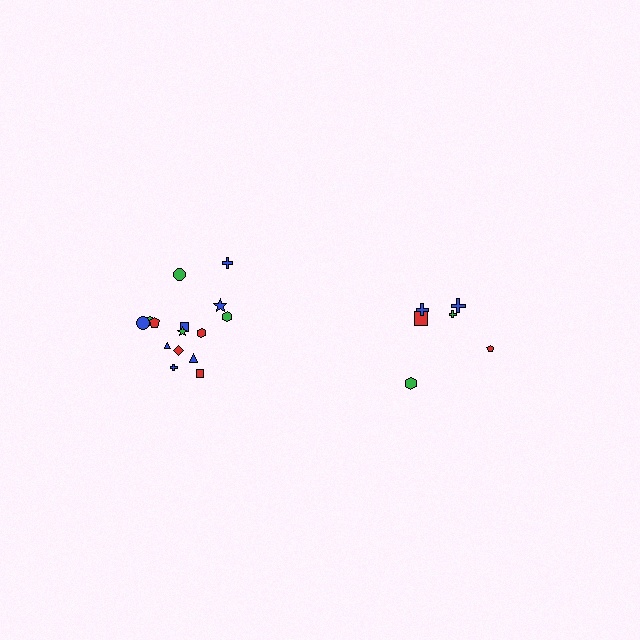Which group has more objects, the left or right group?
The left group.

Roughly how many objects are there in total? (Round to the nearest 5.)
Roughly 20 objects in total.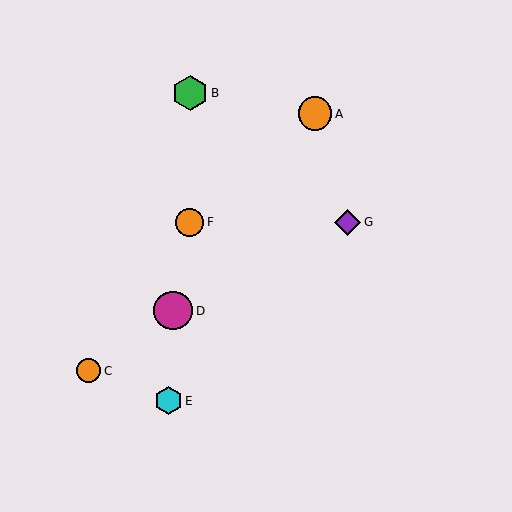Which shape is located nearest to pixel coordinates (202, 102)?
The green hexagon (labeled B) at (190, 93) is nearest to that location.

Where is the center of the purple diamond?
The center of the purple diamond is at (348, 222).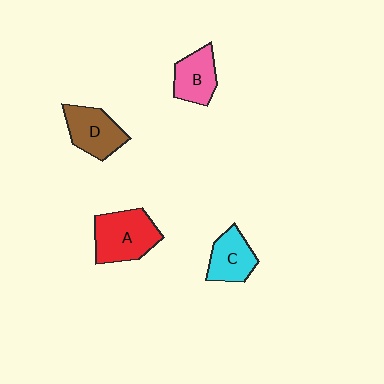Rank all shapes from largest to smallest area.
From largest to smallest: A (red), D (brown), C (cyan), B (pink).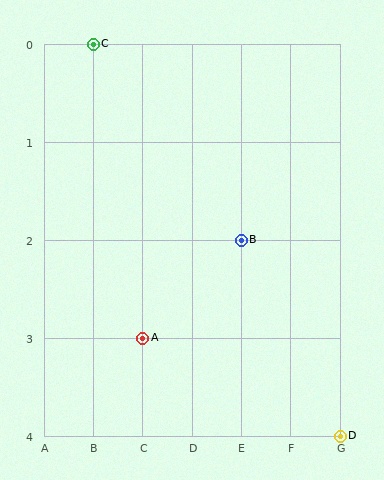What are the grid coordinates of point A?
Point A is at grid coordinates (C, 3).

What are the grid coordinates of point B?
Point B is at grid coordinates (E, 2).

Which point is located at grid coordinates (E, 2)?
Point B is at (E, 2).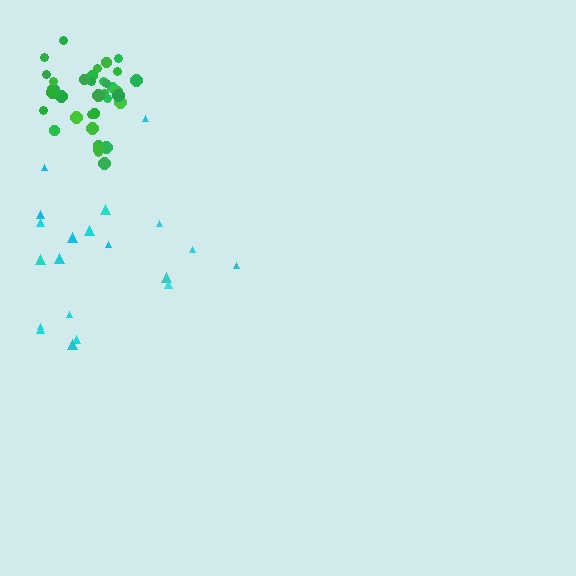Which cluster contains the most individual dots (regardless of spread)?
Green (35).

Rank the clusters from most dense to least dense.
green, cyan.